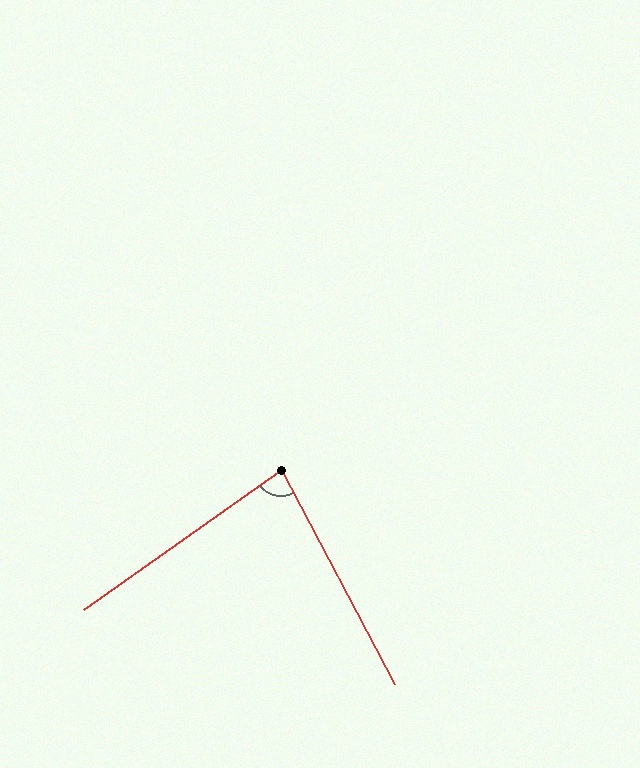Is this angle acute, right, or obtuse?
It is acute.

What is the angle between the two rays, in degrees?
Approximately 83 degrees.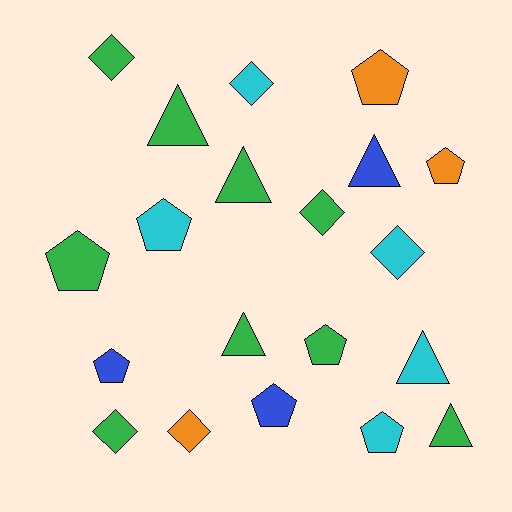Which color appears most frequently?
Green, with 9 objects.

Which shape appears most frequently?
Pentagon, with 8 objects.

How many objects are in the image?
There are 20 objects.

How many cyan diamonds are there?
There are 2 cyan diamonds.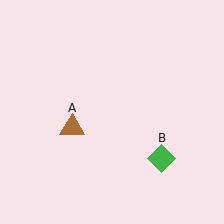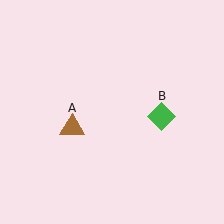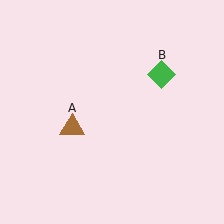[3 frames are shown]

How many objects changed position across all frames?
1 object changed position: green diamond (object B).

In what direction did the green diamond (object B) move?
The green diamond (object B) moved up.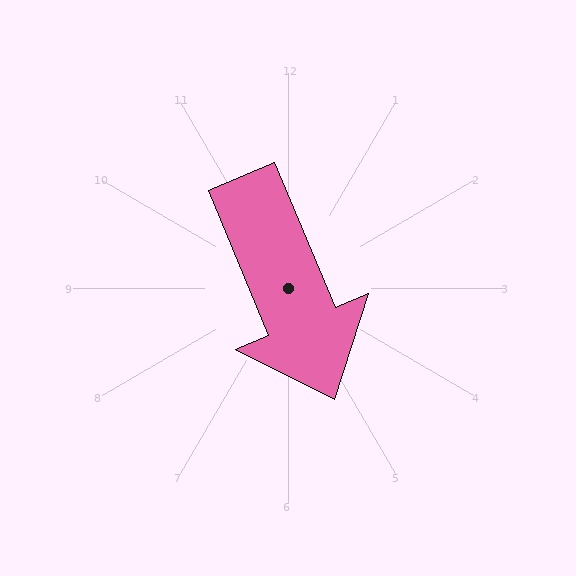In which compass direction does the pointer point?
Southeast.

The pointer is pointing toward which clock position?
Roughly 5 o'clock.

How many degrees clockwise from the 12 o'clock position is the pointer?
Approximately 157 degrees.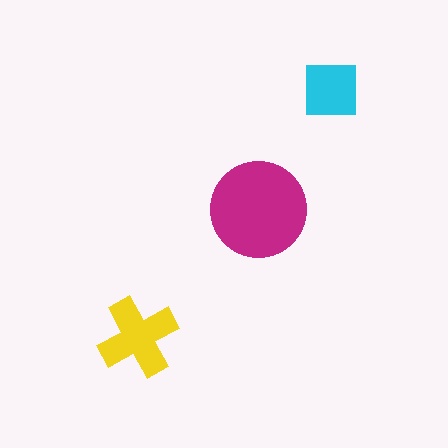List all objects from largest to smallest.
The magenta circle, the yellow cross, the cyan square.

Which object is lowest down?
The yellow cross is bottommost.